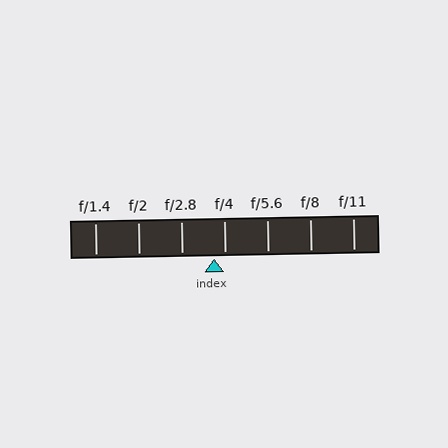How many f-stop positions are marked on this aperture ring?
There are 7 f-stop positions marked.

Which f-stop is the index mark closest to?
The index mark is closest to f/4.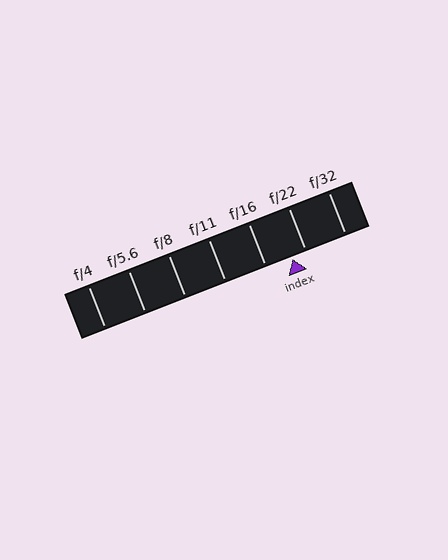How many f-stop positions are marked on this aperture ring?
There are 7 f-stop positions marked.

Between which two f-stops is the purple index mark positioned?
The index mark is between f/16 and f/22.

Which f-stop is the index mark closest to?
The index mark is closest to f/22.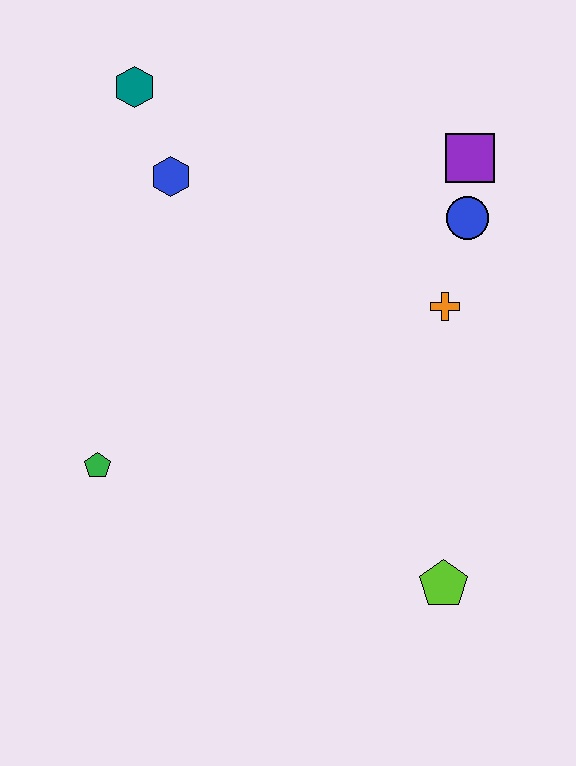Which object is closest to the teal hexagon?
The blue hexagon is closest to the teal hexagon.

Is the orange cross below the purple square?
Yes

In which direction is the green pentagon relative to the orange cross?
The green pentagon is to the left of the orange cross.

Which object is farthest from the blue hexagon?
The lime pentagon is farthest from the blue hexagon.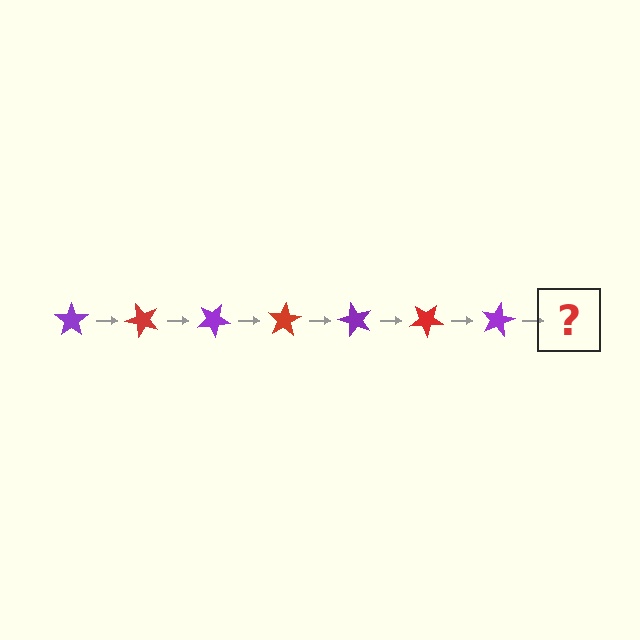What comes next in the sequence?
The next element should be a red star, rotated 350 degrees from the start.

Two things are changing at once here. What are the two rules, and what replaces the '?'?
The two rules are that it rotates 50 degrees each step and the color cycles through purple and red. The '?' should be a red star, rotated 350 degrees from the start.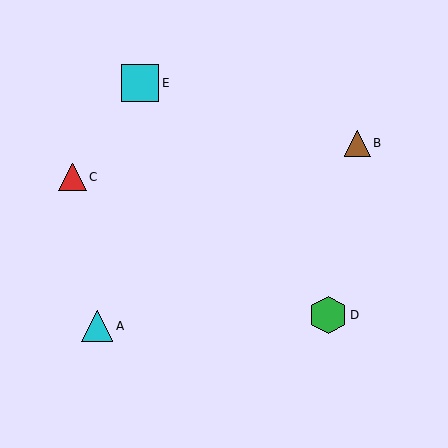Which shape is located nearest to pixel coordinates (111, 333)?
The cyan triangle (labeled A) at (97, 326) is nearest to that location.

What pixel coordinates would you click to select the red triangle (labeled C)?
Click at (72, 177) to select the red triangle C.